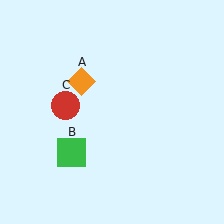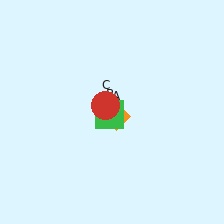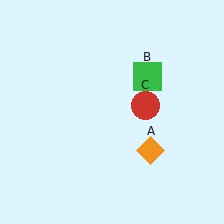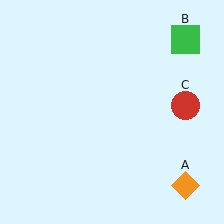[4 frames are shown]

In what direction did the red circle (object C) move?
The red circle (object C) moved right.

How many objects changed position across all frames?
3 objects changed position: orange diamond (object A), green square (object B), red circle (object C).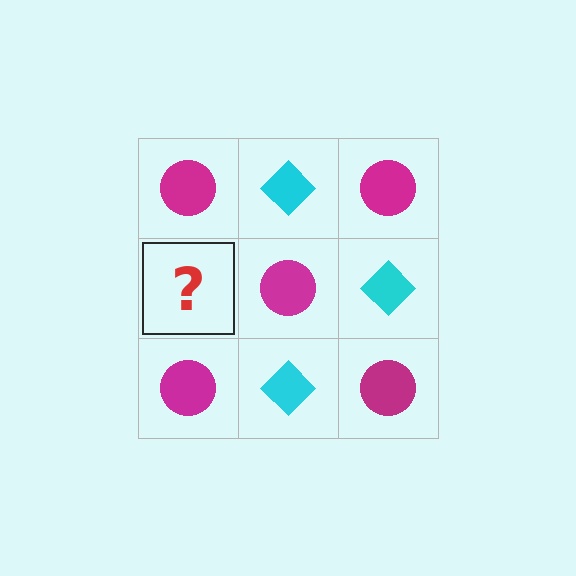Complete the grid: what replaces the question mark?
The question mark should be replaced with a cyan diamond.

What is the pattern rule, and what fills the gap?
The rule is that it alternates magenta circle and cyan diamond in a checkerboard pattern. The gap should be filled with a cyan diamond.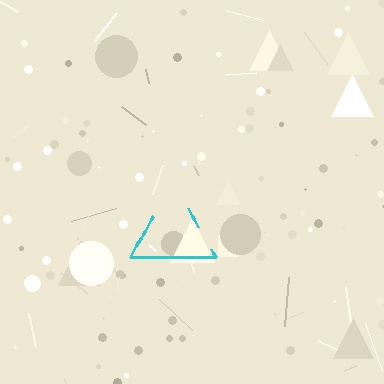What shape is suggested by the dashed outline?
The dashed outline suggests a triangle.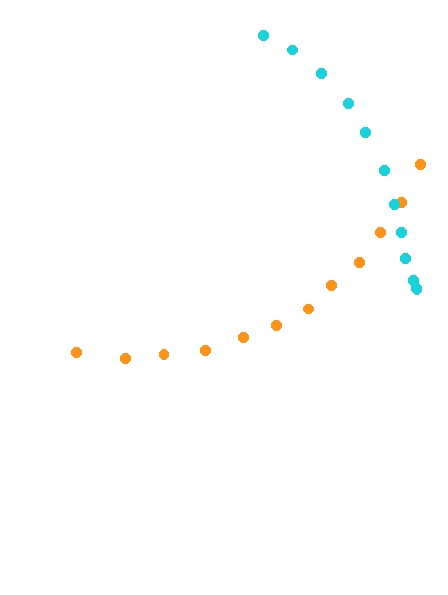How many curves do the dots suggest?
There are 2 distinct paths.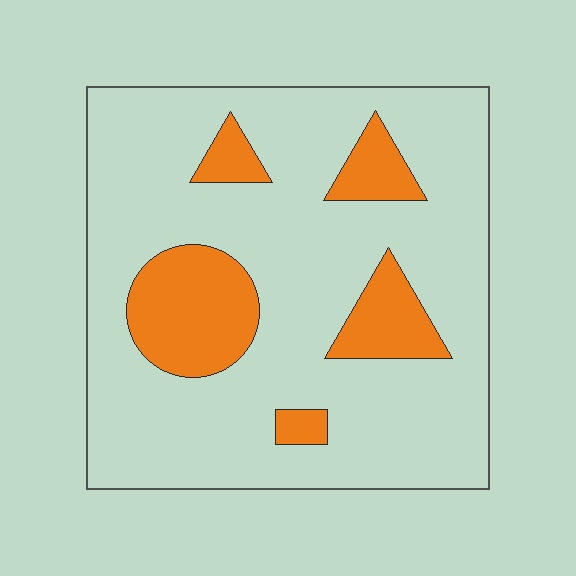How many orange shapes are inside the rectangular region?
5.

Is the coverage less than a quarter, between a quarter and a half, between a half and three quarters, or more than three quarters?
Less than a quarter.